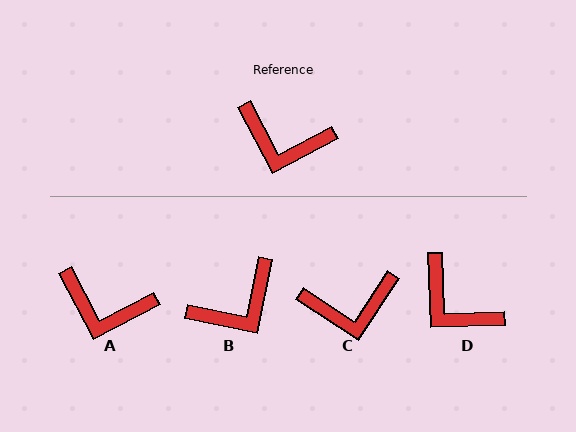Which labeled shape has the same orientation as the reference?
A.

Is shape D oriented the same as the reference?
No, it is off by about 26 degrees.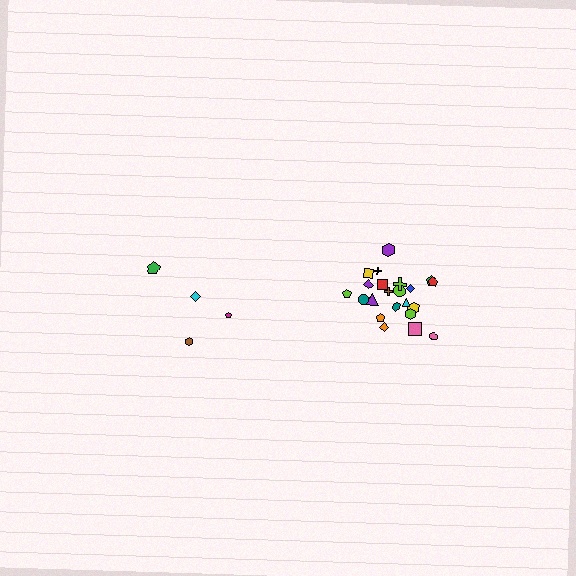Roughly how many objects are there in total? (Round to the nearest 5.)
Roughly 25 objects in total.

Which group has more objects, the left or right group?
The right group.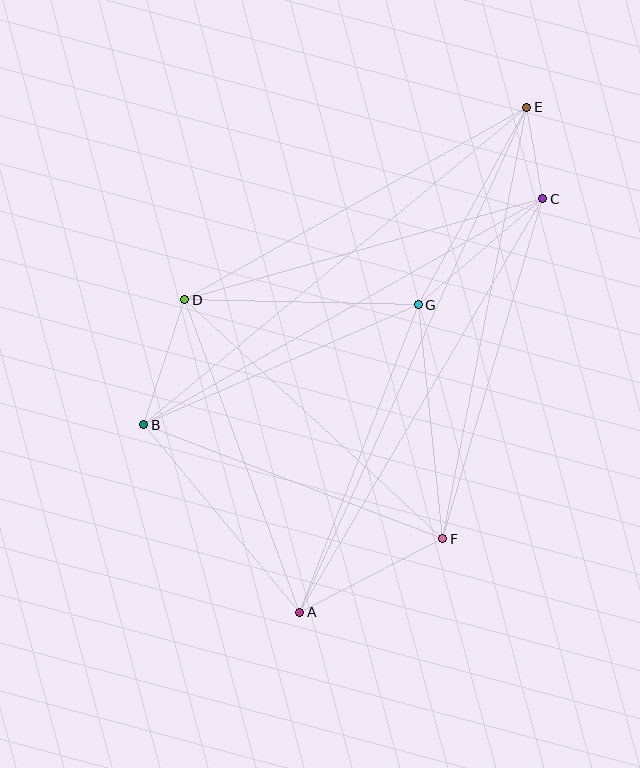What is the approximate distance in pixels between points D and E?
The distance between D and E is approximately 393 pixels.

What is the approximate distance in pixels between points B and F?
The distance between B and F is approximately 320 pixels.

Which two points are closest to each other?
Points C and E are closest to each other.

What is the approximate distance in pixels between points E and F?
The distance between E and F is approximately 440 pixels.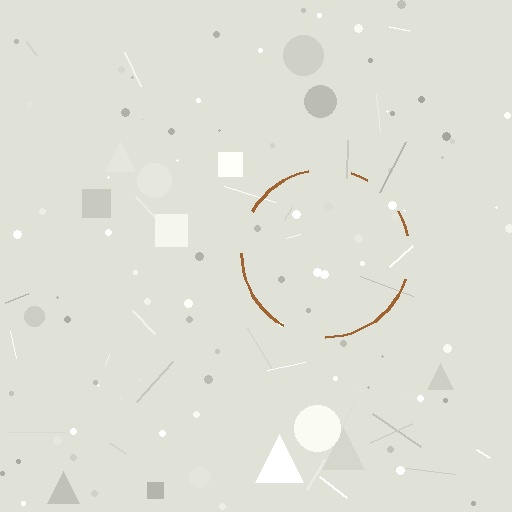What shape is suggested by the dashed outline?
The dashed outline suggests a circle.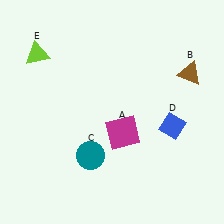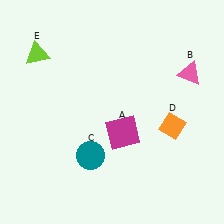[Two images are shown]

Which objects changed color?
B changed from brown to pink. D changed from blue to orange.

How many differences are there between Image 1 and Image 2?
There are 2 differences between the two images.